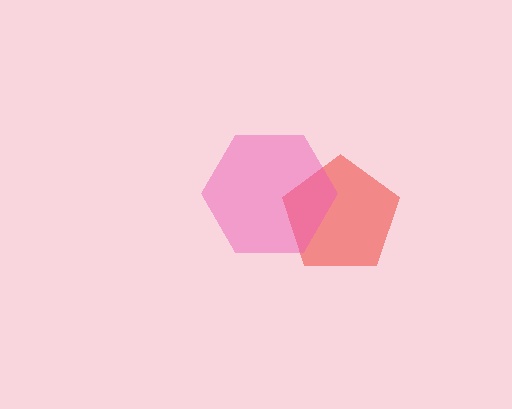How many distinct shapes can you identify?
There are 2 distinct shapes: a red pentagon, a pink hexagon.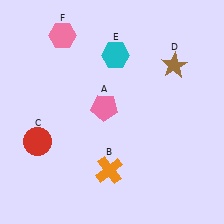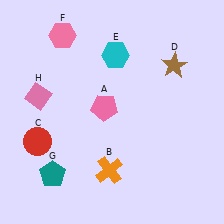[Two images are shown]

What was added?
A teal pentagon (G), a pink diamond (H) were added in Image 2.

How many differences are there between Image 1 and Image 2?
There are 2 differences between the two images.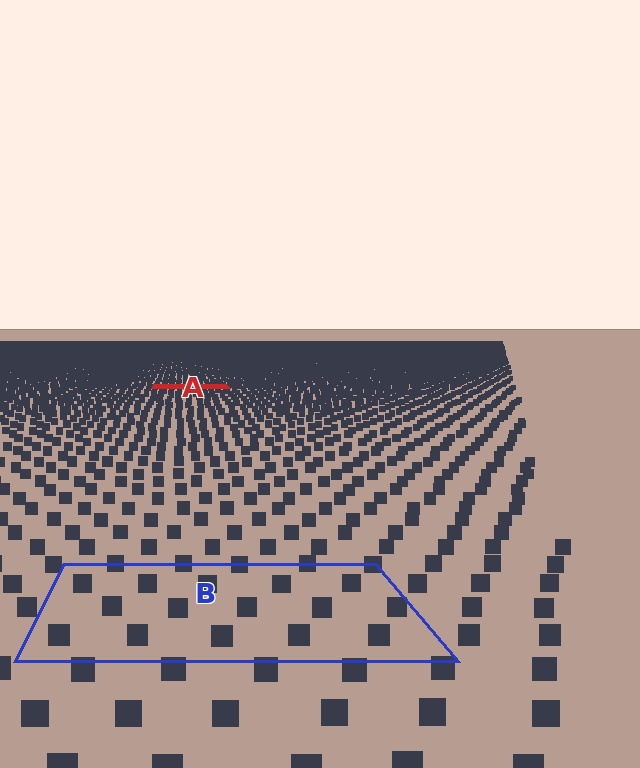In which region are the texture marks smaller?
The texture marks are smaller in region A, because it is farther away.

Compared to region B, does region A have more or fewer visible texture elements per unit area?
Region A has more texture elements per unit area — they are packed more densely because it is farther away.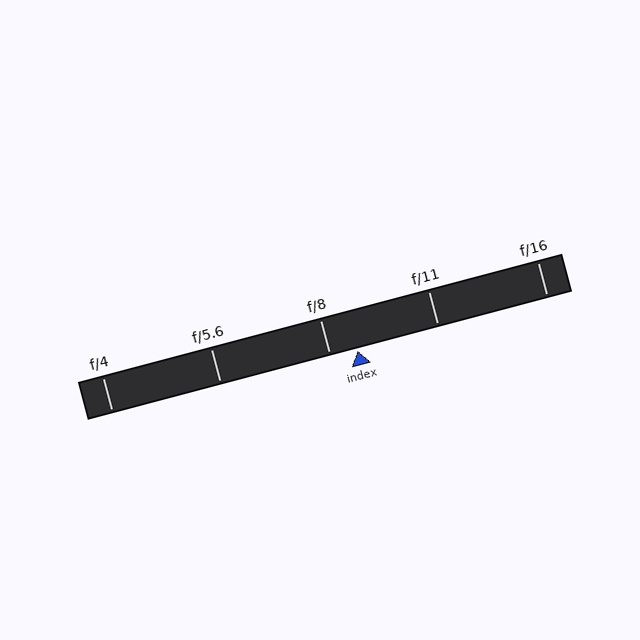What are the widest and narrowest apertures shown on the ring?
The widest aperture shown is f/4 and the narrowest is f/16.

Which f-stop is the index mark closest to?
The index mark is closest to f/8.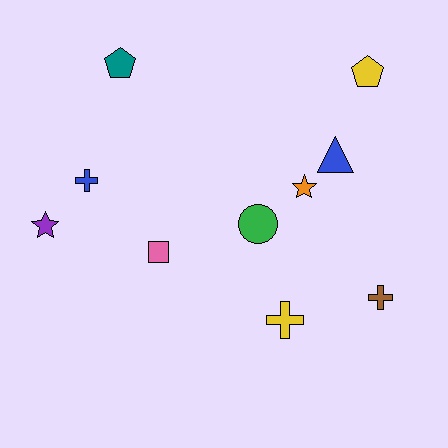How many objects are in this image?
There are 10 objects.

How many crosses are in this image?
There are 3 crosses.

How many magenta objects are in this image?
There are no magenta objects.